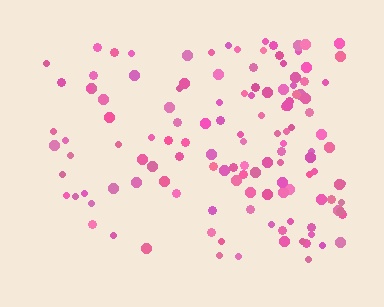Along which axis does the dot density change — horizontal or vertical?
Horizontal.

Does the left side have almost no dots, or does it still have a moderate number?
Still a moderate number, just noticeably fewer than the right.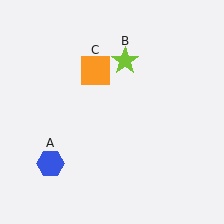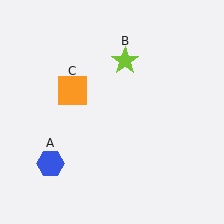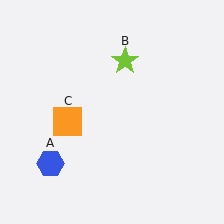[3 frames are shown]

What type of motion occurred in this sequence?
The orange square (object C) rotated counterclockwise around the center of the scene.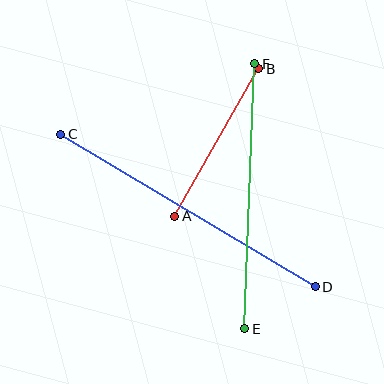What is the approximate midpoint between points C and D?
The midpoint is at approximately (188, 211) pixels.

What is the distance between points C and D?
The distance is approximately 297 pixels.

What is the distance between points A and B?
The distance is approximately 170 pixels.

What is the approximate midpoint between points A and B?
The midpoint is at approximately (217, 143) pixels.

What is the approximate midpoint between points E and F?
The midpoint is at approximately (250, 196) pixels.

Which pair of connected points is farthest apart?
Points C and D are farthest apart.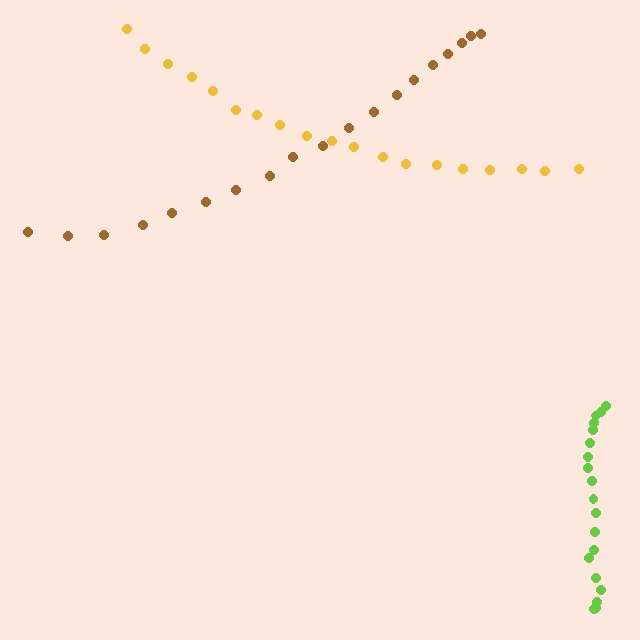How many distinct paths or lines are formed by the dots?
There are 3 distinct paths.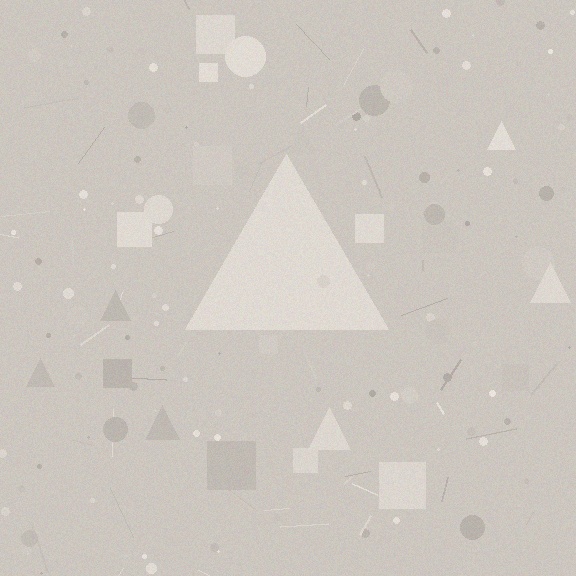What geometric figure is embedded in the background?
A triangle is embedded in the background.